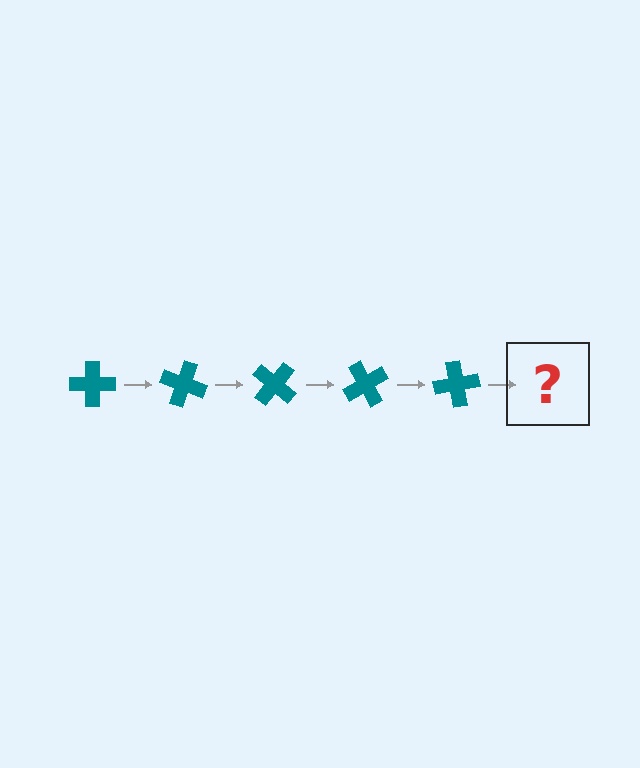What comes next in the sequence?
The next element should be a teal cross rotated 100 degrees.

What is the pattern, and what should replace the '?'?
The pattern is that the cross rotates 20 degrees each step. The '?' should be a teal cross rotated 100 degrees.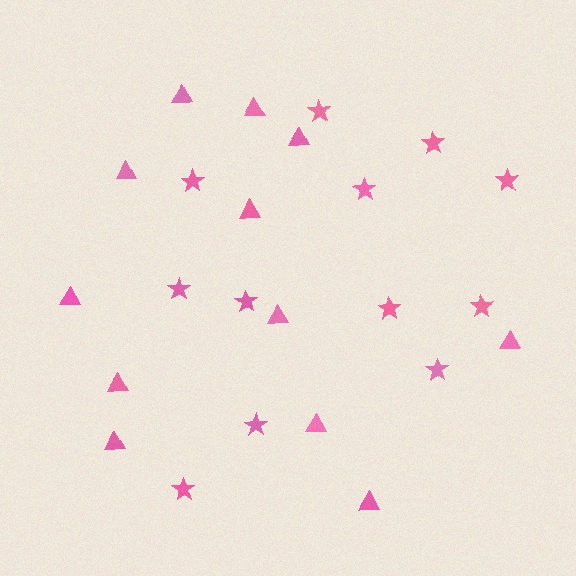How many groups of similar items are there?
There are 2 groups: one group of stars (12) and one group of triangles (12).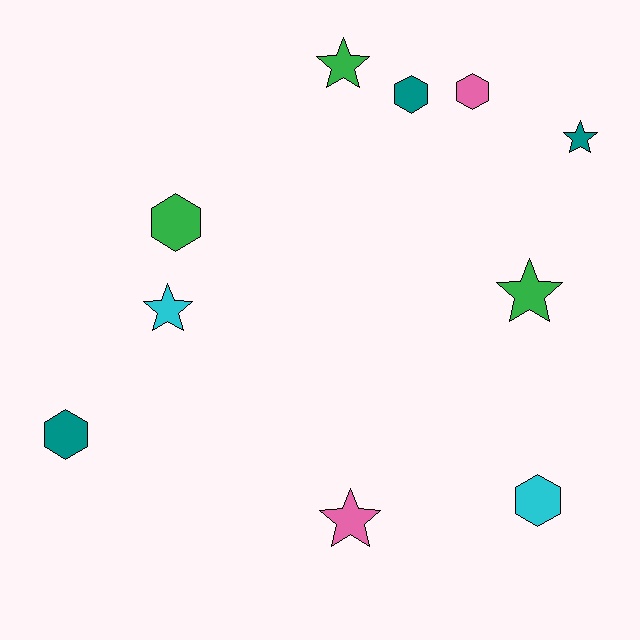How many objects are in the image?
There are 10 objects.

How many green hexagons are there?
There is 1 green hexagon.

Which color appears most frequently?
Teal, with 3 objects.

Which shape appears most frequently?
Hexagon, with 5 objects.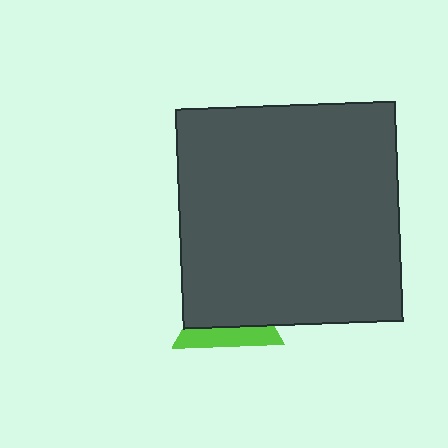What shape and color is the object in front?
The object in front is a dark gray square.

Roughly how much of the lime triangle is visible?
A small part of it is visible (roughly 36%).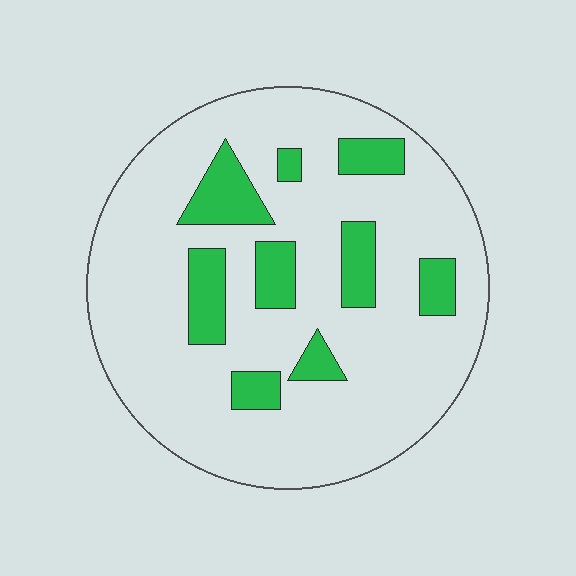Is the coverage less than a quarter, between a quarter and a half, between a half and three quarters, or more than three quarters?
Less than a quarter.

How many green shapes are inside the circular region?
9.